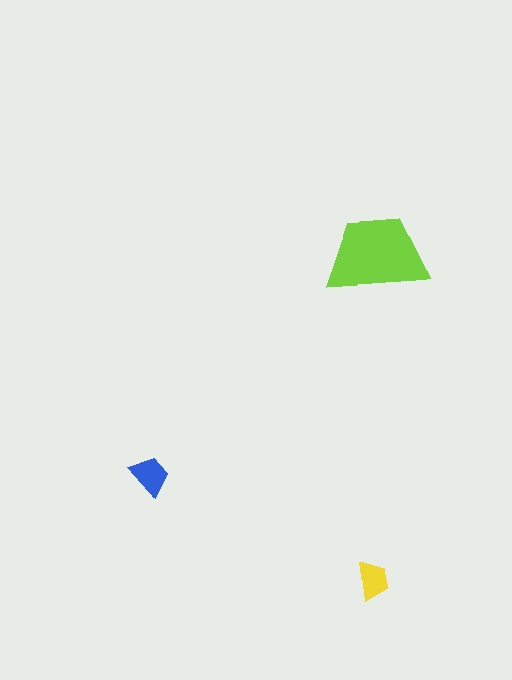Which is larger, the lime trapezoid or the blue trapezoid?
The lime one.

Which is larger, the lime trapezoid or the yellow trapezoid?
The lime one.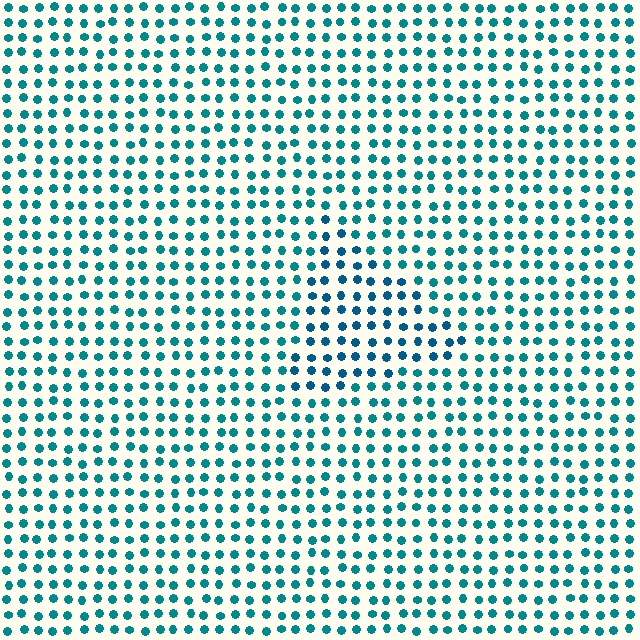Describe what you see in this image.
The image is filled with small teal elements in a uniform arrangement. A triangle-shaped region is visible where the elements are tinted to a slightly different hue, forming a subtle color boundary.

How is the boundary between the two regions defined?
The boundary is defined purely by a slight shift in hue (about 20 degrees). Spacing, size, and orientation are identical on both sides.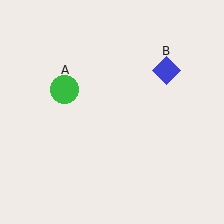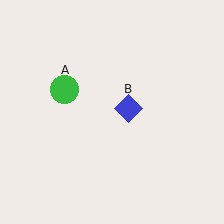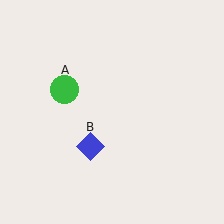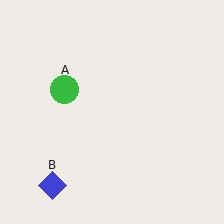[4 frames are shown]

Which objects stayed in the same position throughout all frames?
Green circle (object A) remained stationary.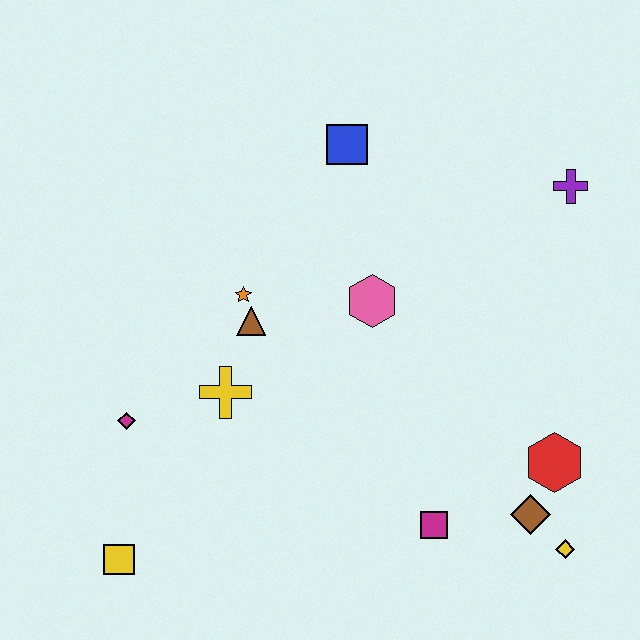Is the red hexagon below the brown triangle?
Yes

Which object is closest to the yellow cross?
The brown triangle is closest to the yellow cross.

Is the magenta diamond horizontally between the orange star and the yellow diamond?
No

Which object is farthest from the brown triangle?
The yellow diamond is farthest from the brown triangle.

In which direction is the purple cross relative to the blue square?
The purple cross is to the right of the blue square.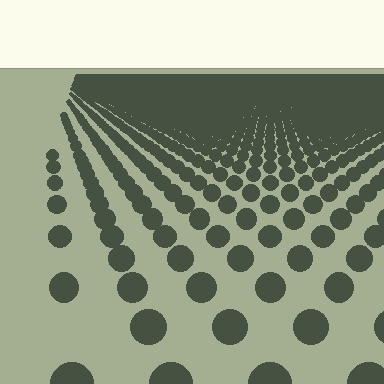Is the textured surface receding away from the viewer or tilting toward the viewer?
The surface is receding away from the viewer. Texture elements get smaller and denser toward the top.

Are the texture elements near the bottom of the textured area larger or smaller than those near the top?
Larger. Near the bottom, elements are closer to the viewer and appear at a bigger on-screen size.